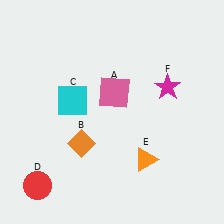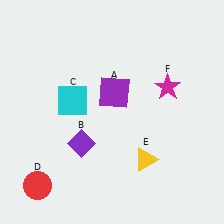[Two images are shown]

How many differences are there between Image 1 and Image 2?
There are 3 differences between the two images.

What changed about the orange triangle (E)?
In Image 1, E is orange. In Image 2, it changed to yellow.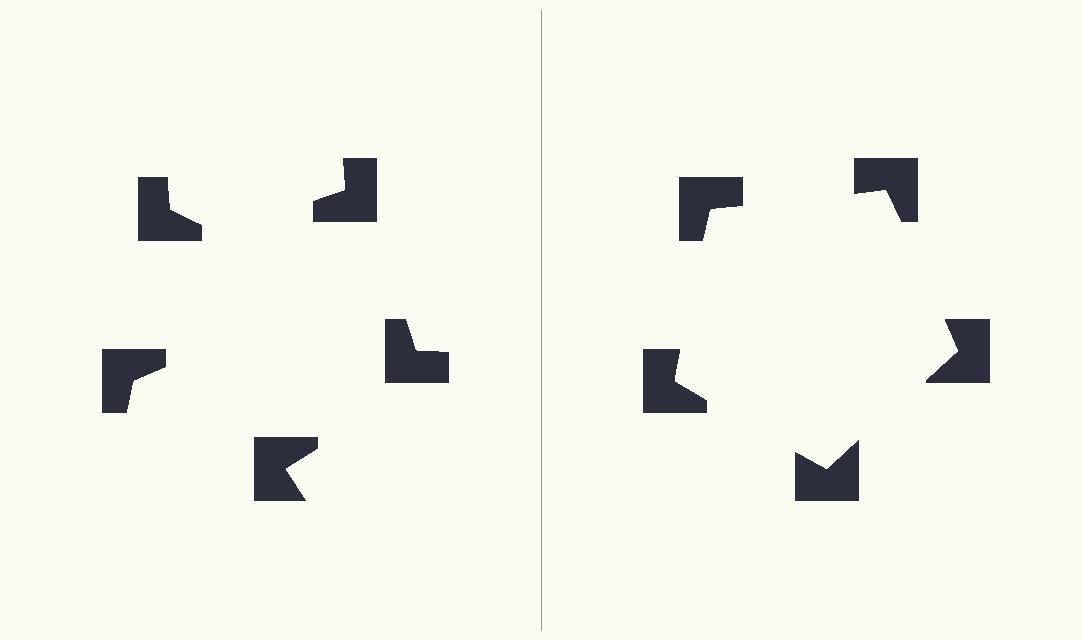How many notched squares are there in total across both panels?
10 — 5 on each side.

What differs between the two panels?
The notched squares are positioned identically on both sides; only the wedge orientations differ. On the right they align to a pentagon; on the left they are misaligned.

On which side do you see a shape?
An illusory pentagon appears on the right side. On the left side the wedge cuts are rotated, so no coherent shape forms.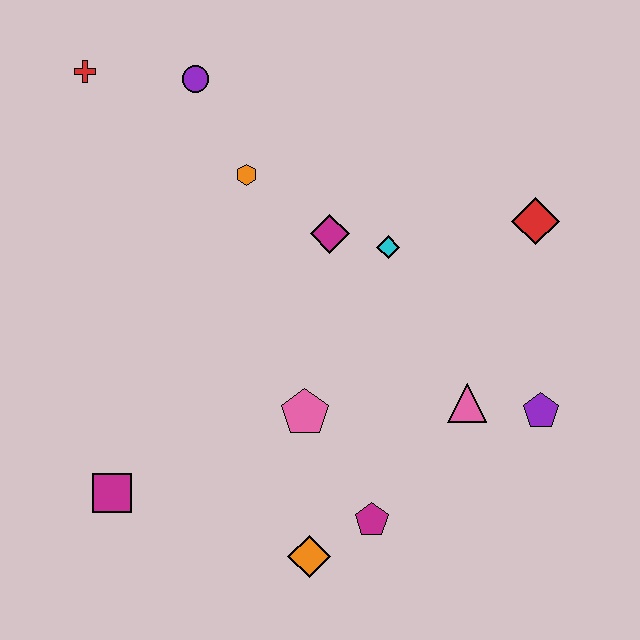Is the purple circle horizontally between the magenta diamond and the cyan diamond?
No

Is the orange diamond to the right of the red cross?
Yes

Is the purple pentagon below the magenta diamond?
Yes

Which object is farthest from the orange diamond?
The red cross is farthest from the orange diamond.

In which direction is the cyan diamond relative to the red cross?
The cyan diamond is to the right of the red cross.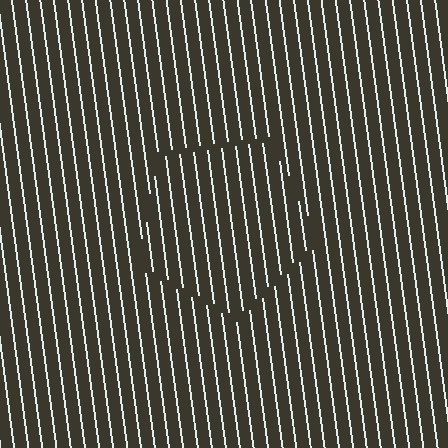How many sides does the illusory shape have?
5 sides — the line-ends trace a pentagon.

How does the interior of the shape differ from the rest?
The interior of the shape contains the same grating, shifted by half a period — the contour is defined by the phase discontinuity where line-ends from the inner and outer gratings abut.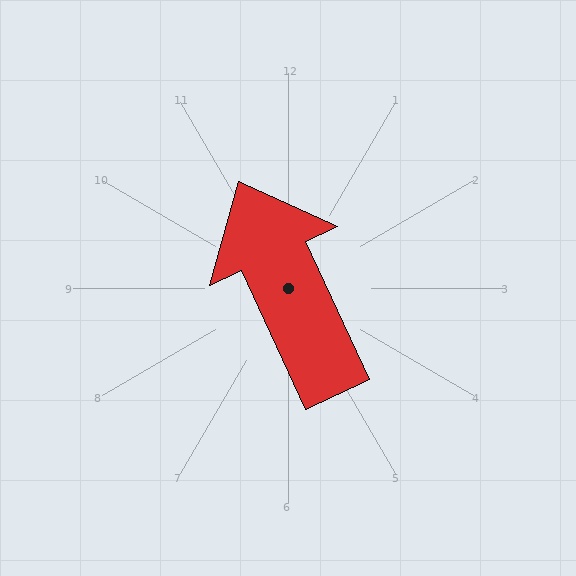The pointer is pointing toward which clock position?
Roughly 11 o'clock.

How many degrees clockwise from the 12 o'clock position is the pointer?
Approximately 335 degrees.